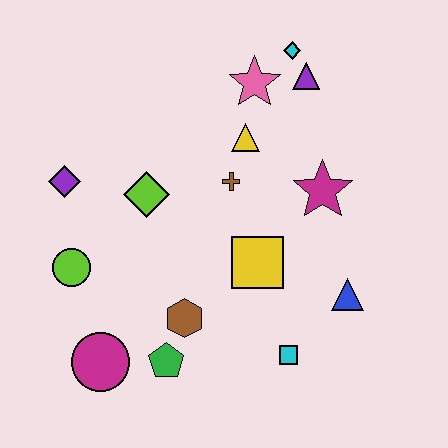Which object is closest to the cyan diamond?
The purple triangle is closest to the cyan diamond.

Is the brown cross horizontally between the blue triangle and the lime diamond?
Yes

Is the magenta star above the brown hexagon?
Yes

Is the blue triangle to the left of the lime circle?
No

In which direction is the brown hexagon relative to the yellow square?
The brown hexagon is to the left of the yellow square.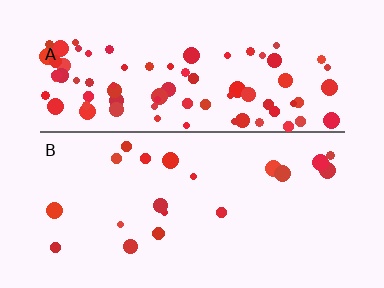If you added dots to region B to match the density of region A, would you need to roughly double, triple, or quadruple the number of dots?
Approximately quadruple.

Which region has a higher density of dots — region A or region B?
A (the top).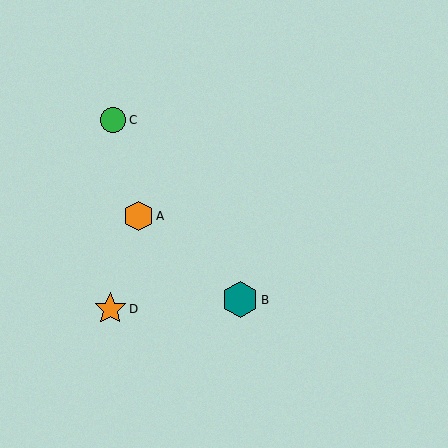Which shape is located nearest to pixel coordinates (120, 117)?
The green circle (labeled C) at (113, 120) is nearest to that location.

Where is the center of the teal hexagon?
The center of the teal hexagon is at (240, 300).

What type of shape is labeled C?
Shape C is a green circle.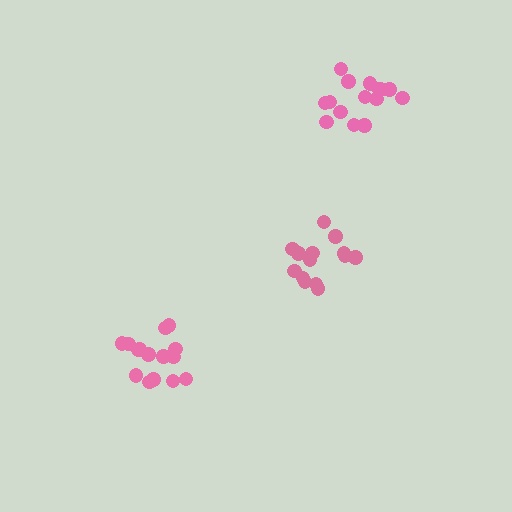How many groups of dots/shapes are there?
There are 3 groups.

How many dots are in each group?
Group 1: 15 dots, Group 2: 14 dots, Group 3: 15 dots (44 total).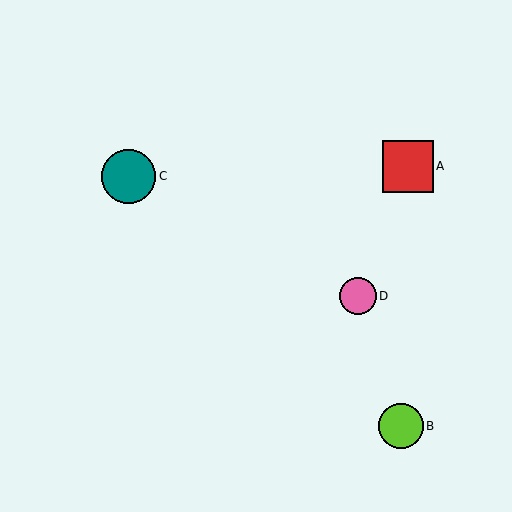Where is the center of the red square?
The center of the red square is at (408, 166).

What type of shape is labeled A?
Shape A is a red square.